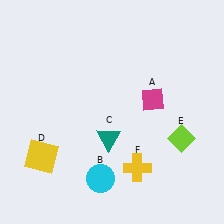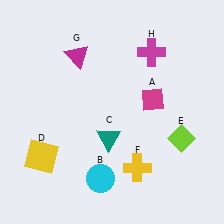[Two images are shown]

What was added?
A magenta triangle (G), a magenta cross (H) were added in Image 2.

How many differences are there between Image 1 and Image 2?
There are 2 differences between the two images.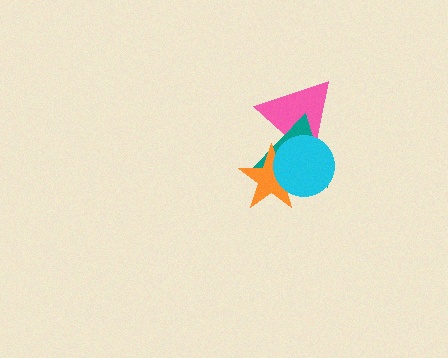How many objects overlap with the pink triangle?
3 objects overlap with the pink triangle.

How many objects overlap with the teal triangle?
3 objects overlap with the teal triangle.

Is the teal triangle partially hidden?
Yes, it is partially covered by another shape.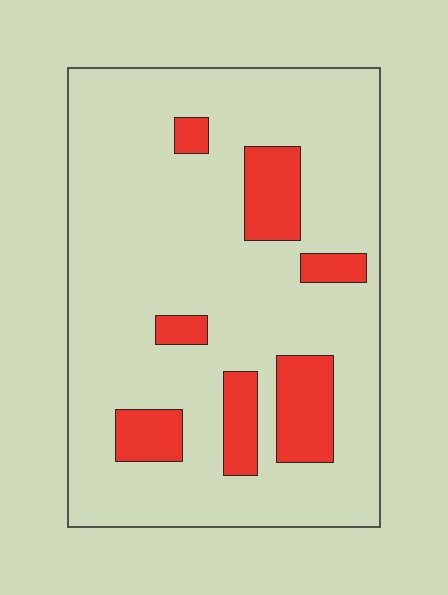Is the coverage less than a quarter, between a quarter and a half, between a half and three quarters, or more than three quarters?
Less than a quarter.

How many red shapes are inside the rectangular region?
7.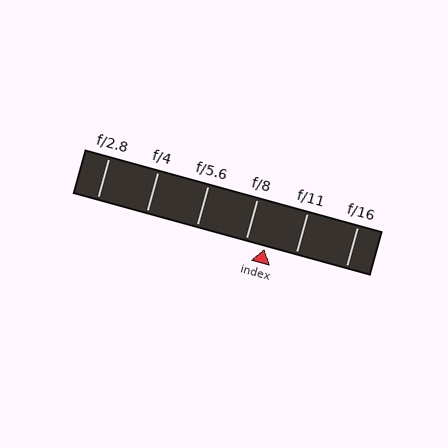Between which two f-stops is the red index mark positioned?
The index mark is between f/8 and f/11.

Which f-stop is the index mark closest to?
The index mark is closest to f/8.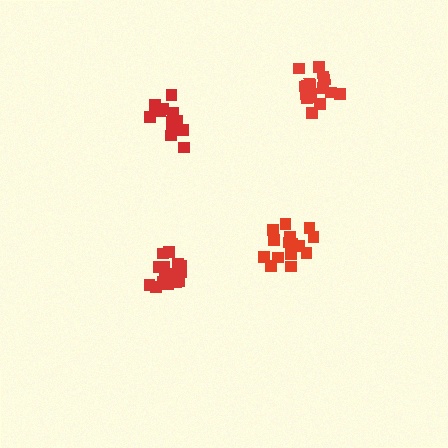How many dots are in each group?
Group 1: 18 dots, Group 2: 13 dots, Group 3: 18 dots, Group 4: 15 dots (64 total).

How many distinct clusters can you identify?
There are 4 distinct clusters.